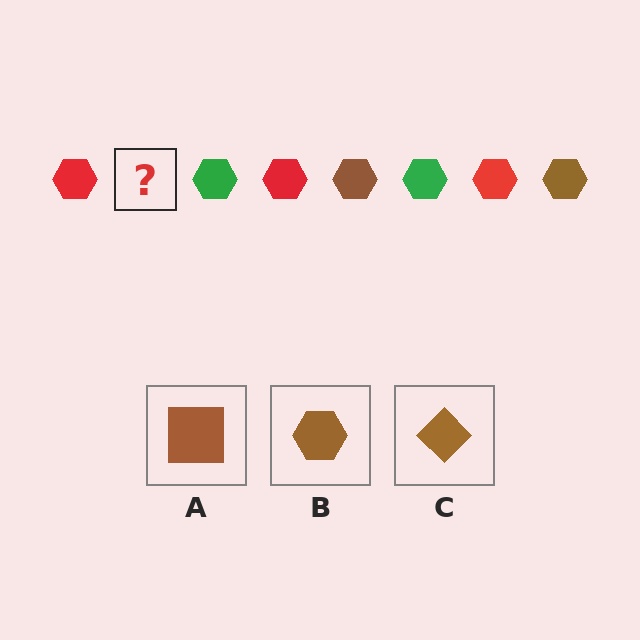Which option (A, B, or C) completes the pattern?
B.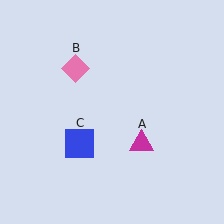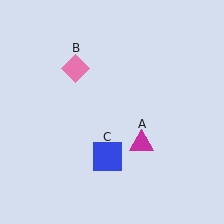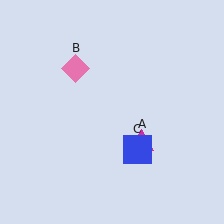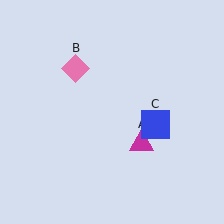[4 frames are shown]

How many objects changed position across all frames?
1 object changed position: blue square (object C).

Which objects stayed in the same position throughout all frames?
Magenta triangle (object A) and pink diamond (object B) remained stationary.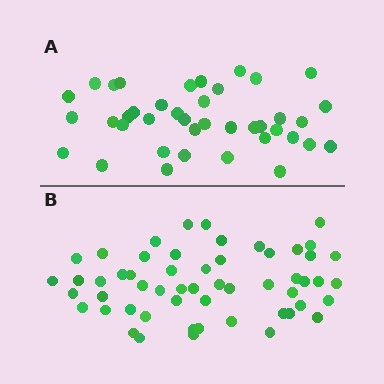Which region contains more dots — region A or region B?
Region B (the bottom region) has more dots.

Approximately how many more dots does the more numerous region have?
Region B has approximately 15 more dots than region A.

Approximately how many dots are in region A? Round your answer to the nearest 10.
About 40 dots.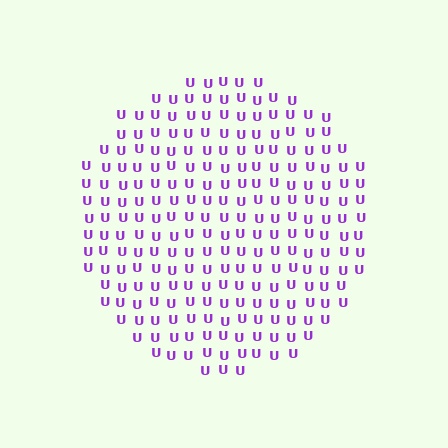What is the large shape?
The large shape is a circle.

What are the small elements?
The small elements are letter U's.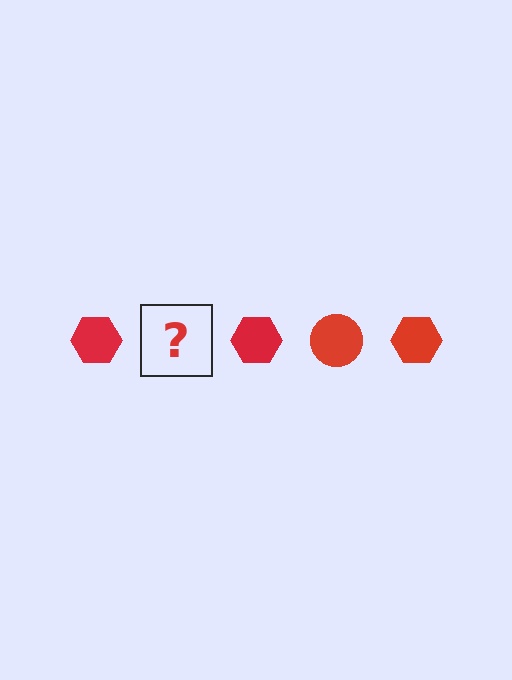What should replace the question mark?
The question mark should be replaced with a red circle.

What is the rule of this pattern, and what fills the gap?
The rule is that the pattern cycles through hexagon, circle shapes in red. The gap should be filled with a red circle.